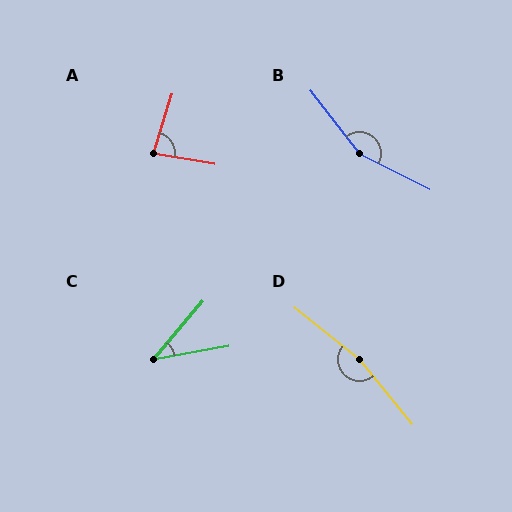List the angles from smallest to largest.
C (40°), A (82°), B (154°), D (168°).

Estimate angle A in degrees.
Approximately 82 degrees.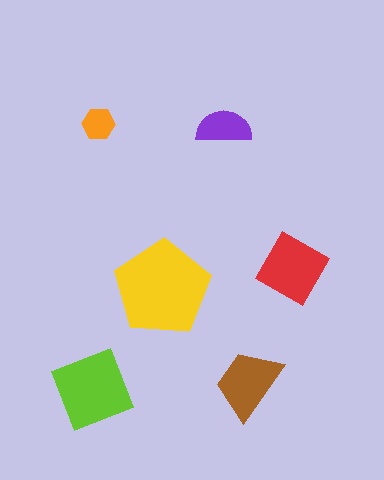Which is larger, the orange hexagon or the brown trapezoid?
The brown trapezoid.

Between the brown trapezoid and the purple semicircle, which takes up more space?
The brown trapezoid.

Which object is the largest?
The yellow pentagon.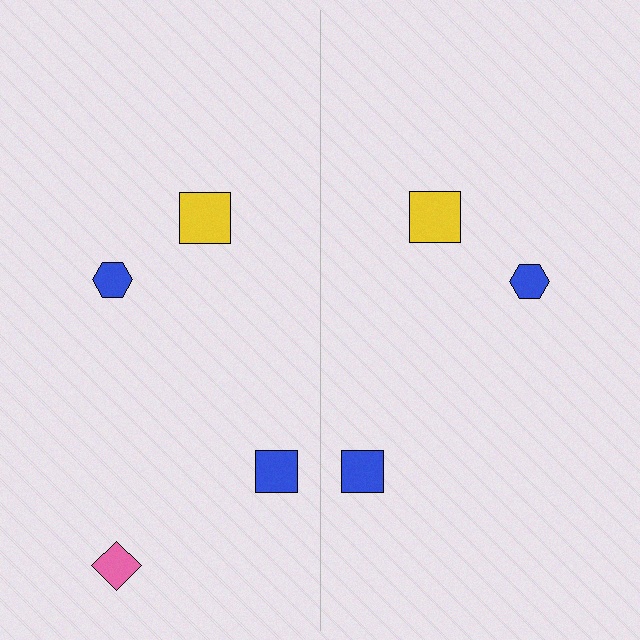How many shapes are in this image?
There are 7 shapes in this image.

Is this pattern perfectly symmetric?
No, the pattern is not perfectly symmetric. A pink diamond is missing from the right side.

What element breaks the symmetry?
A pink diamond is missing from the right side.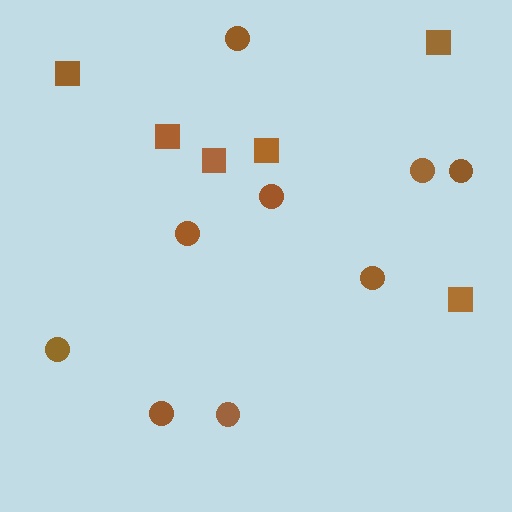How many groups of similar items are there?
There are 2 groups: one group of squares (6) and one group of circles (9).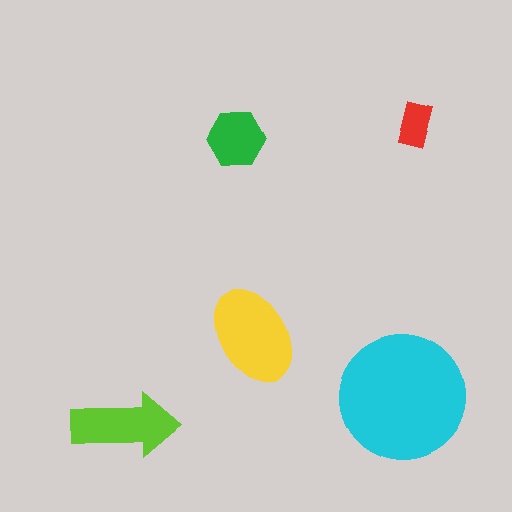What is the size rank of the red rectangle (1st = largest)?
5th.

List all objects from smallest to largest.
The red rectangle, the green hexagon, the lime arrow, the yellow ellipse, the cyan circle.